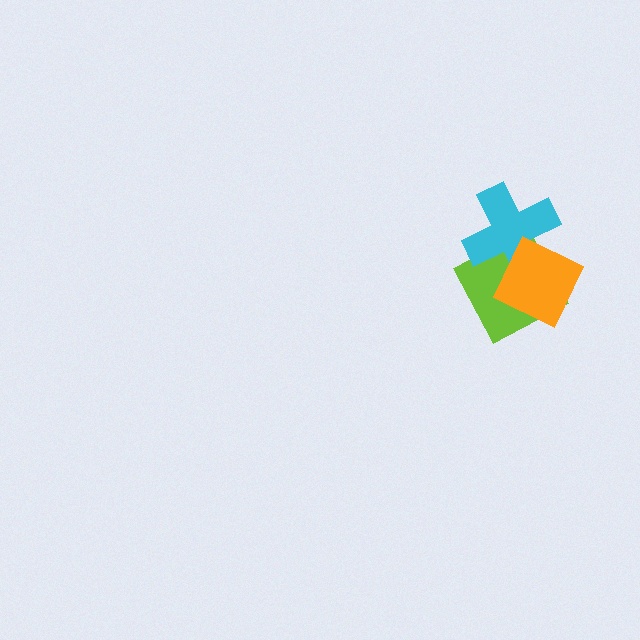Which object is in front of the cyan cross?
The orange diamond is in front of the cyan cross.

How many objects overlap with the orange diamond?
2 objects overlap with the orange diamond.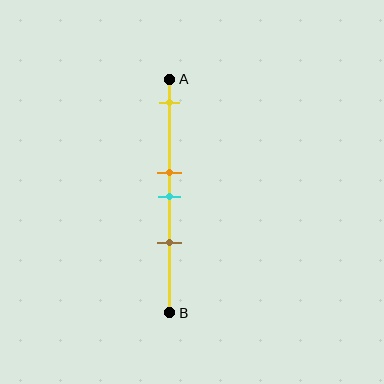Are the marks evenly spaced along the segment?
No, the marks are not evenly spaced.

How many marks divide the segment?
There are 4 marks dividing the segment.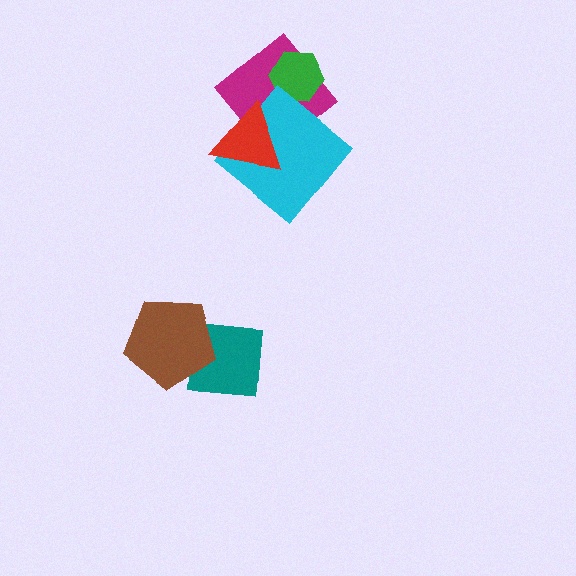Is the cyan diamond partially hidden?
Yes, it is partially covered by another shape.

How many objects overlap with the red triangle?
2 objects overlap with the red triangle.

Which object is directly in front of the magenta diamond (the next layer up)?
The green hexagon is directly in front of the magenta diamond.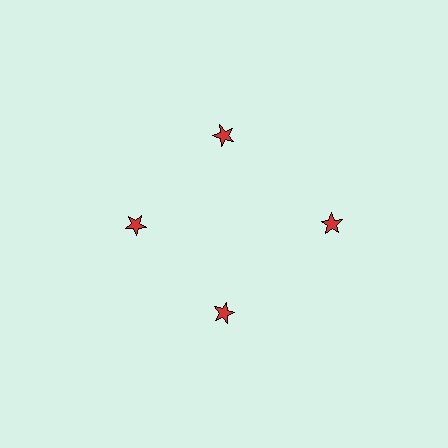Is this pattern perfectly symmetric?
No. The 4 red stars are arranged in a ring, but one element near the 3 o'clock position is pushed outward from the center, breaking the 4-fold rotational symmetry.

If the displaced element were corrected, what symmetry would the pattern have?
It would have 4-fold rotational symmetry — the pattern would map onto itself every 90 degrees.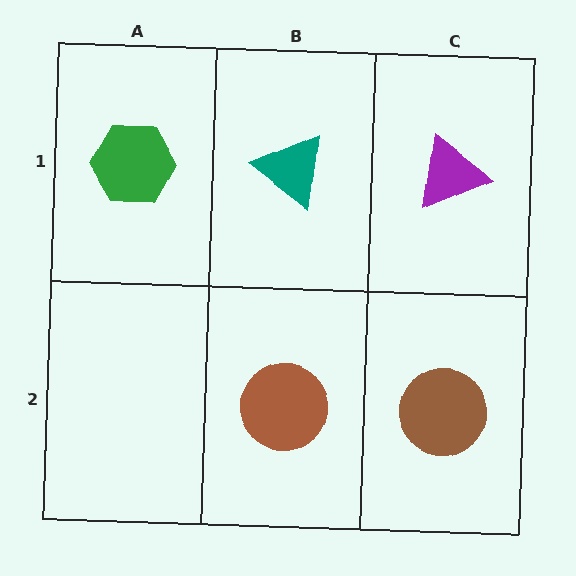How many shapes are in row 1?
3 shapes.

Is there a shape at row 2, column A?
No, that cell is empty.